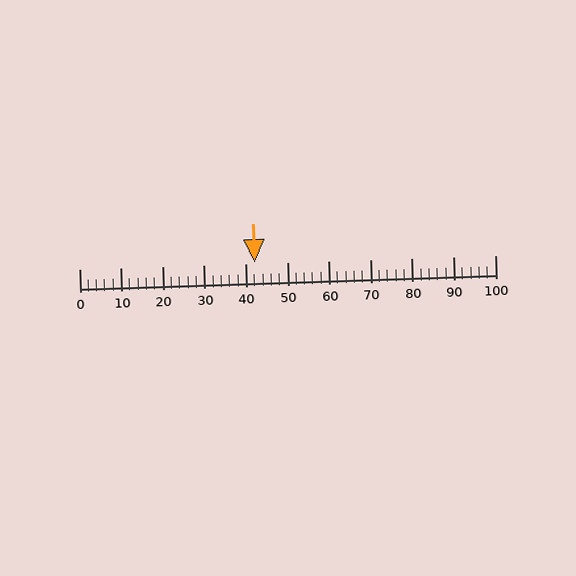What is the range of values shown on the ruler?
The ruler shows values from 0 to 100.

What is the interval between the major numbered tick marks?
The major tick marks are spaced 10 units apart.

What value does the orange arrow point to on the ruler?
The orange arrow points to approximately 42.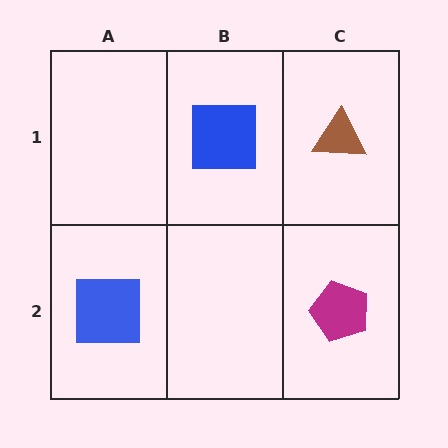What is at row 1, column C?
A brown triangle.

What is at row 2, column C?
A magenta pentagon.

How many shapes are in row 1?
2 shapes.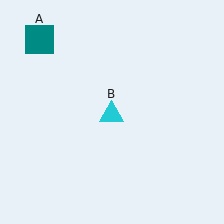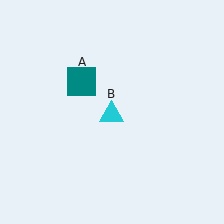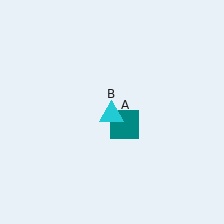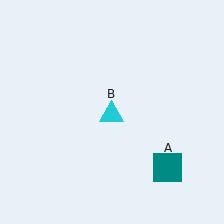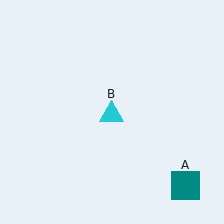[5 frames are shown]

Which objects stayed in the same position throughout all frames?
Cyan triangle (object B) remained stationary.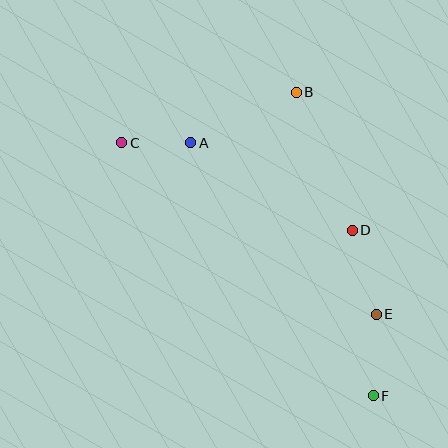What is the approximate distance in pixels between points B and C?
The distance between B and C is approximately 182 pixels.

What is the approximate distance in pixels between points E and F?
The distance between E and F is approximately 82 pixels.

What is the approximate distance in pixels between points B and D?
The distance between B and D is approximately 149 pixels.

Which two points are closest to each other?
Points A and C are closest to each other.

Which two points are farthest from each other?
Points C and F are farthest from each other.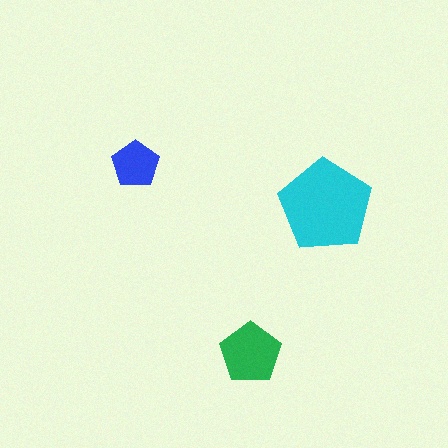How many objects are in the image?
There are 3 objects in the image.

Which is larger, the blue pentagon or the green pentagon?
The green one.